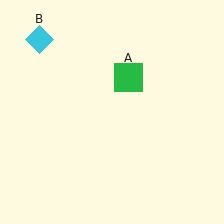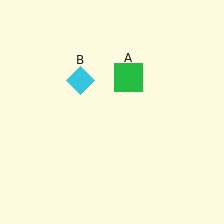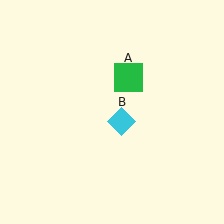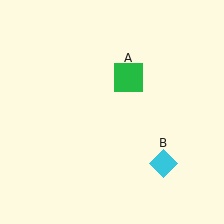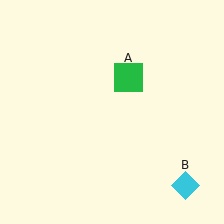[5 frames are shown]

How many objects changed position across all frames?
1 object changed position: cyan diamond (object B).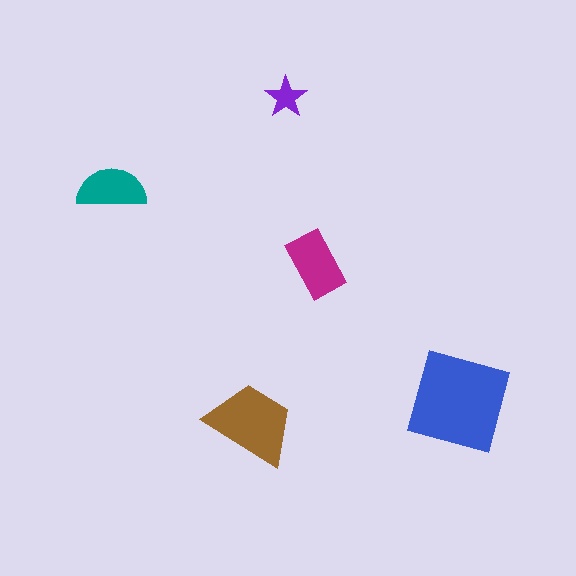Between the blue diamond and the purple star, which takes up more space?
The blue diamond.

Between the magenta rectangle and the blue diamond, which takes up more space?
The blue diamond.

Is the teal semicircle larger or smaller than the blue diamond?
Smaller.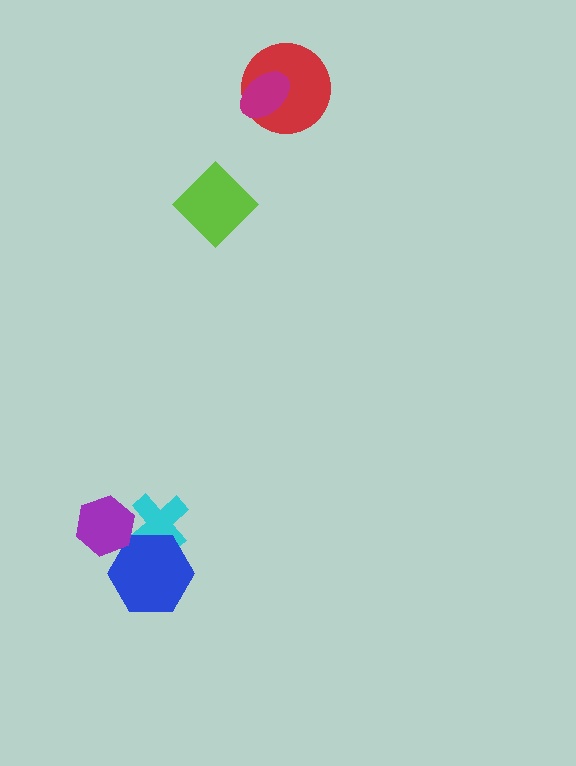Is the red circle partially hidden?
Yes, it is partially covered by another shape.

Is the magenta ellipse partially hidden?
No, no other shape covers it.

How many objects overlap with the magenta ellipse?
1 object overlaps with the magenta ellipse.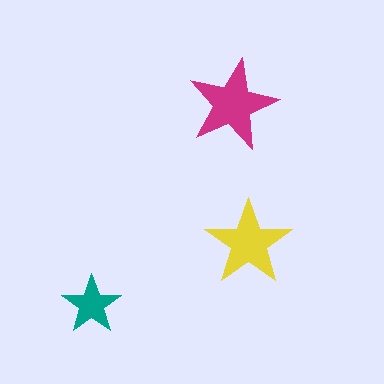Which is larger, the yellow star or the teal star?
The yellow one.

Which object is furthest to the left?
The teal star is leftmost.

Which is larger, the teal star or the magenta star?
The magenta one.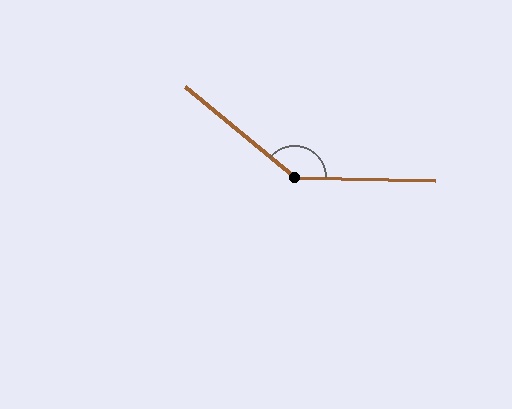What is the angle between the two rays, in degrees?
Approximately 142 degrees.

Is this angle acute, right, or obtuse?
It is obtuse.